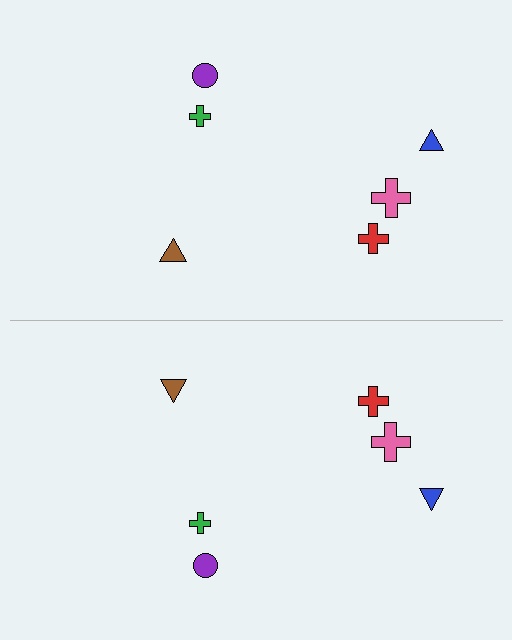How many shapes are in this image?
There are 12 shapes in this image.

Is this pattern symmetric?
Yes, this pattern has bilateral (reflection) symmetry.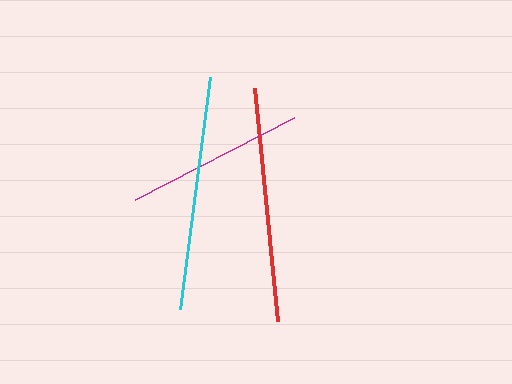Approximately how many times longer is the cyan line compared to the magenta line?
The cyan line is approximately 1.3 times the length of the magenta line.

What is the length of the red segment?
The red segment is approximately 234 pixels long.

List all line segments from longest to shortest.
From longest to shortest: cyan, red, magenta.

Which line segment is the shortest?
The magenta line is the shortest at approximately 179 pixels.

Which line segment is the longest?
The cyan line is the longest at approximately 234 pixels.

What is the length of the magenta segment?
The magenta segment is approximately 179 pixels long.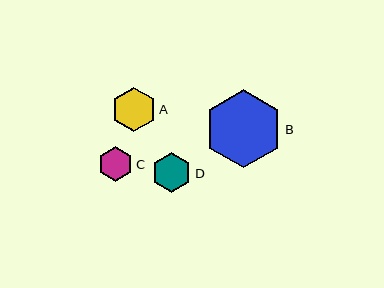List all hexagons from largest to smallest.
From largest to smallest: B, A, D, C.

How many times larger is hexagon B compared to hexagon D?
Hexagon B is approximately 2.0 times the size of hexagon D.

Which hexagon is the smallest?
Hexagon C is the smallest with a size of approximately 35 pixels.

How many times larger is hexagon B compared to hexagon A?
Hexagon B is approximately 1.7 times the size of hexagon A.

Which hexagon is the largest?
Hexagon B is the largest with a size of approximately 78 pixels.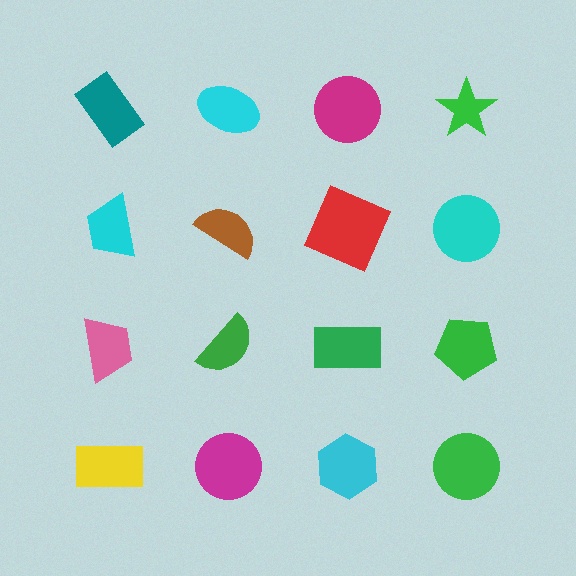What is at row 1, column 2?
A cyan ellipse.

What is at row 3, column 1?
A pink trapezoid.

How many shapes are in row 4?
4 shapes.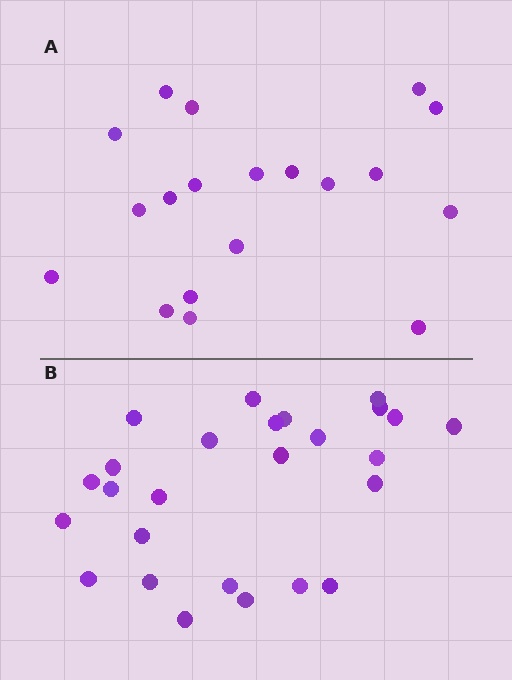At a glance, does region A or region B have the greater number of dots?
Region B (the bottom region) has more dots.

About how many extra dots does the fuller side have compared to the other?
Region B has roughly 8 or so more dots than region A.